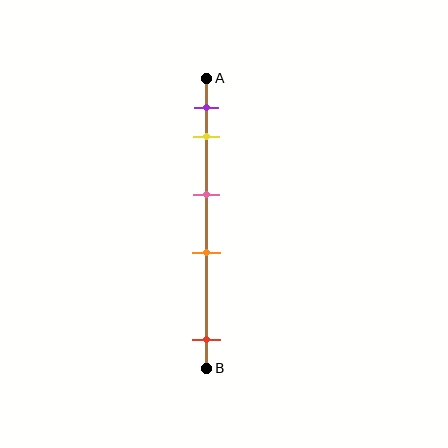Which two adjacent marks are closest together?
The purple and yellow marks are the closest adjacent pair.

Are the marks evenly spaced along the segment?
No, the marks are not evenly spaced.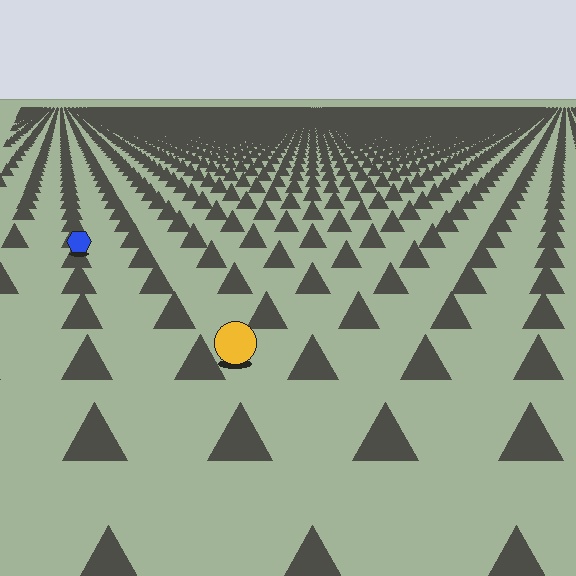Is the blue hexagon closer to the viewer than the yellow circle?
No. The yellow circle is closer — you can tell from the texture gradient: the ground texture is coarser near it.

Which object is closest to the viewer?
The yellow circle is closest. The texture marks near it are larger and more spread out.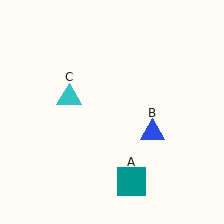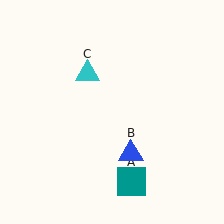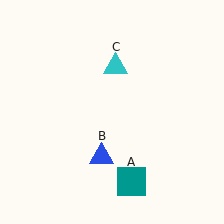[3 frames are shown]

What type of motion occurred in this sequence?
The blue triangle (object B), cyan triangle (object C) rotated clockwise around the center of the scene.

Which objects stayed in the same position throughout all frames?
Teal square (object A) remained stationary.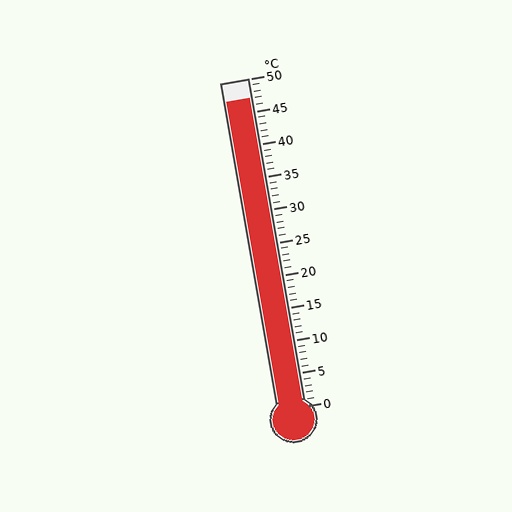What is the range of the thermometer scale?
The thermometer scale ranges from 0°C to 50°C.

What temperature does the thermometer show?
The thermometer shows approximately 47°C.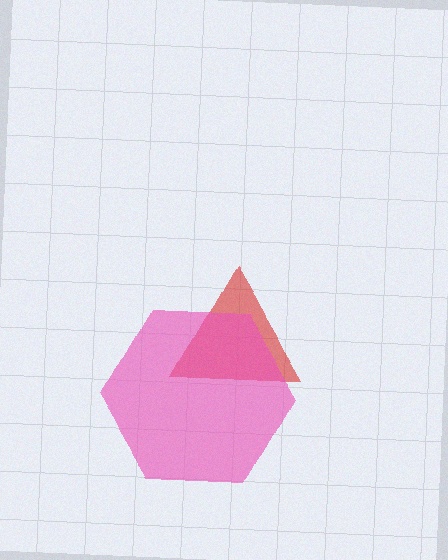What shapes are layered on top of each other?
The layered shapes are: a red triangle, a pink hexagon.